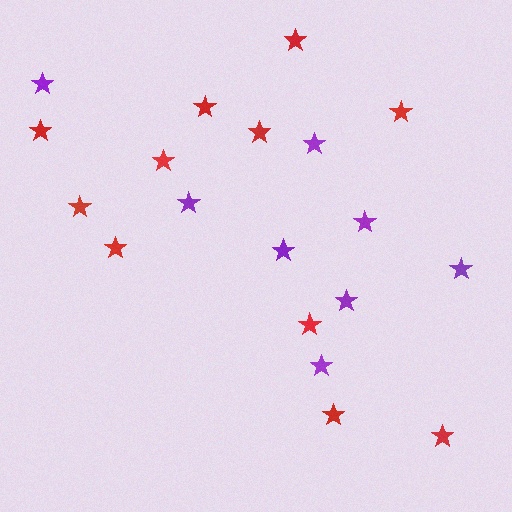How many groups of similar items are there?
There are 2 groups: one group of red stars (11) and one group of purple stars (8).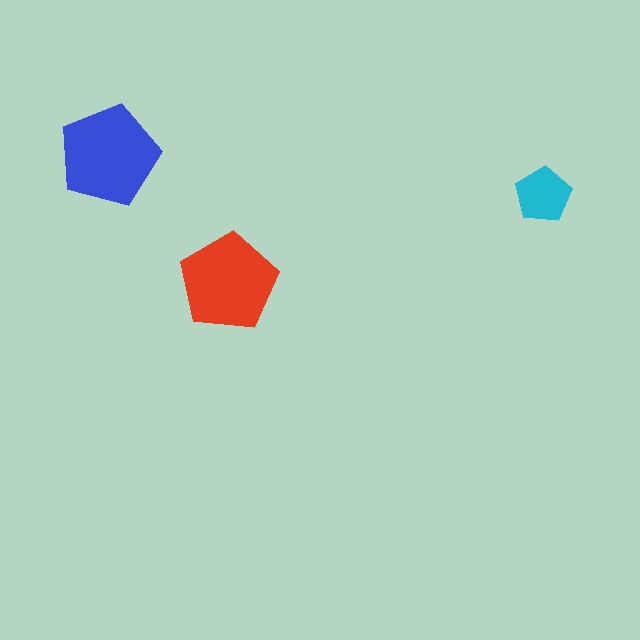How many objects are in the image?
There are 3 objects in the image.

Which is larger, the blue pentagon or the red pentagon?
The blue one.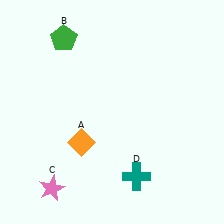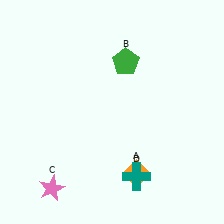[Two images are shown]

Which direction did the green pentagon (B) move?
The green pentagon (B) moved right.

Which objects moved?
The objects that moved are: the orange diamond (A), the green pentagon (B).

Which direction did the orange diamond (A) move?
The orange diamond (A) moved right.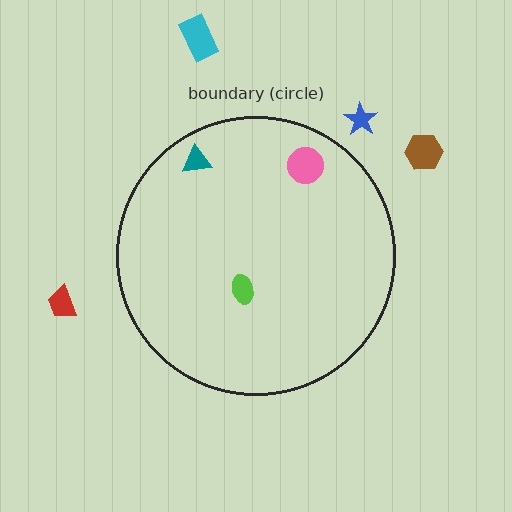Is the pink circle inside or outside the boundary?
Inside.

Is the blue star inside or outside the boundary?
Outside.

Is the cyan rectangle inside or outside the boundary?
Outside.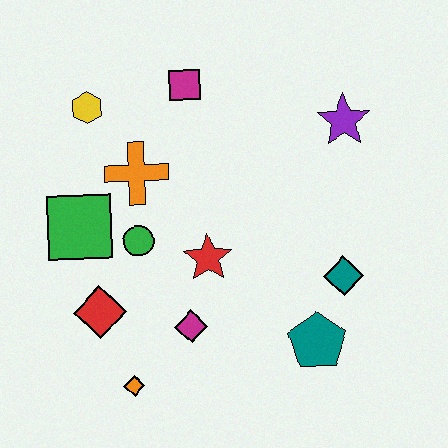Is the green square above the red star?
Yes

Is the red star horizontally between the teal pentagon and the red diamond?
Yes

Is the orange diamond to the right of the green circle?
No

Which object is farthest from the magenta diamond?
The purple star is farthest from the magenta diamond.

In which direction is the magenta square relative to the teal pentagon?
The magenta square is above the teal pentagon.